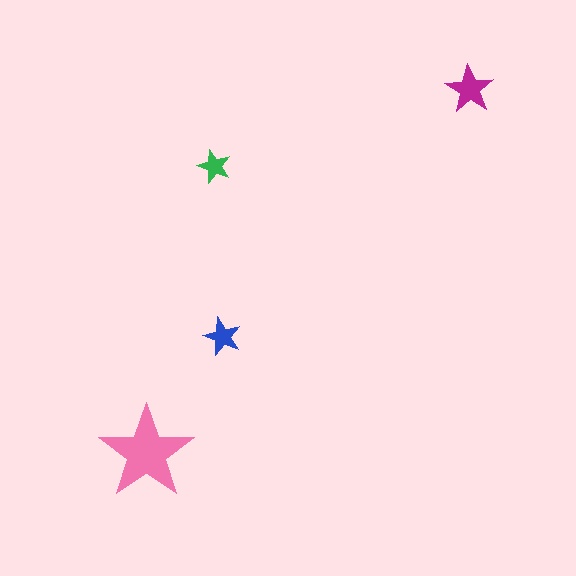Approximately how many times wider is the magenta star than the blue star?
About 1.5 times wider.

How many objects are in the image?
There are 4 objects in the image.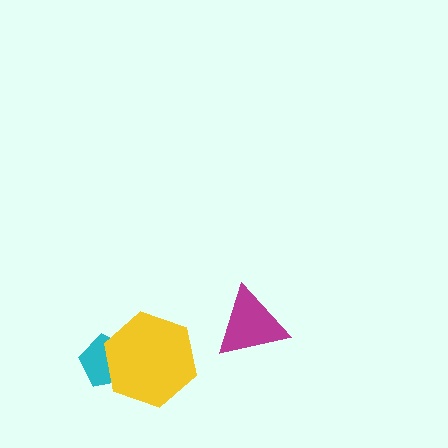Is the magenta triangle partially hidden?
No, no other shape covers it.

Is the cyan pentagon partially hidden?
Yes, it is partially covered by another shape.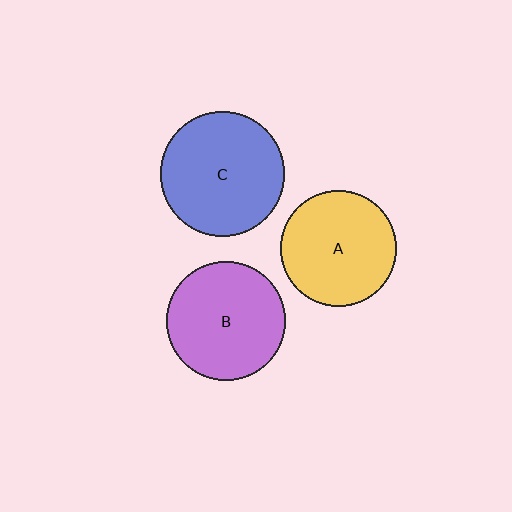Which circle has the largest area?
Circle C (blue).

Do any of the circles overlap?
No, none of the circles overlap.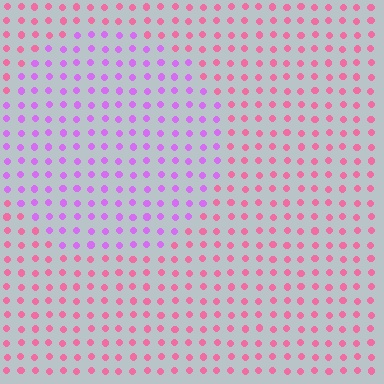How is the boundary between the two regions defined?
The boundary is defined purely by a slight shift in hue (about 47 degrees). Spacing, size, and orientation are identical on both sides.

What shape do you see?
I see a circle.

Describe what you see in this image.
The image is filled with small pink elements in a uniform arrangement. A circle-shaped region is visible where the elements are tinted to a slightly different hue, forming a subtle color boundary.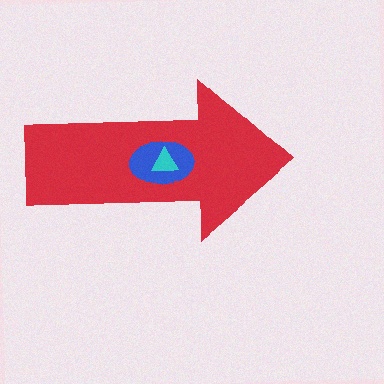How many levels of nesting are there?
3.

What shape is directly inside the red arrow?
The blue ellipse.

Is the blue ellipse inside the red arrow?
Yes.